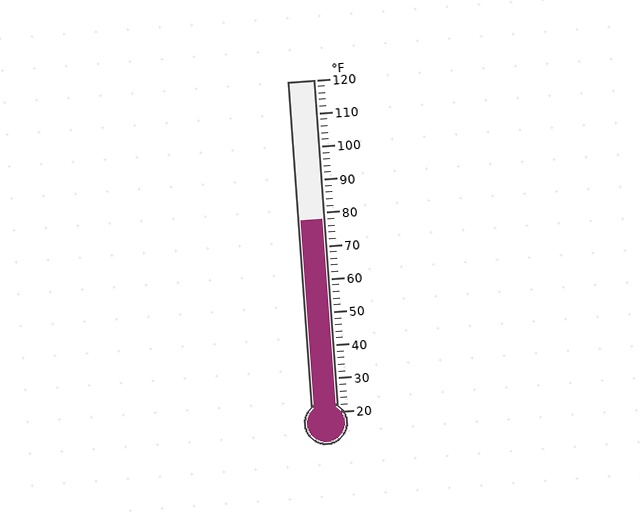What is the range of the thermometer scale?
The thermometer scale ranges from 20°F to 120°F.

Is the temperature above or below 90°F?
The temperature is below 90°F.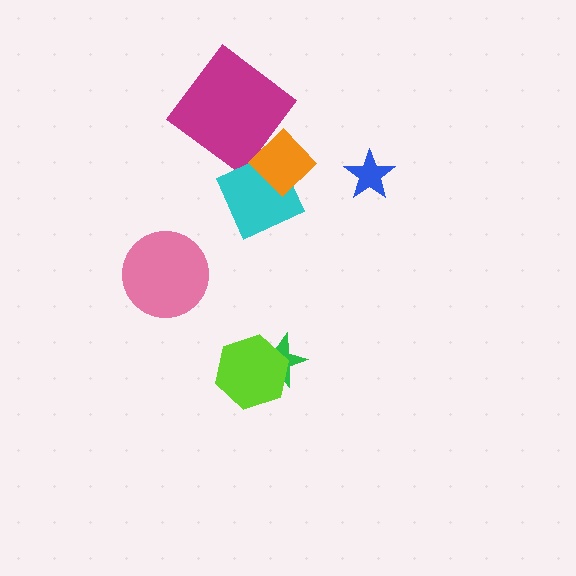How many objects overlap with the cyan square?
1 object overlaps with the cyan square.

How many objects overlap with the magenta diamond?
0 objects overlap with the magenta diamond.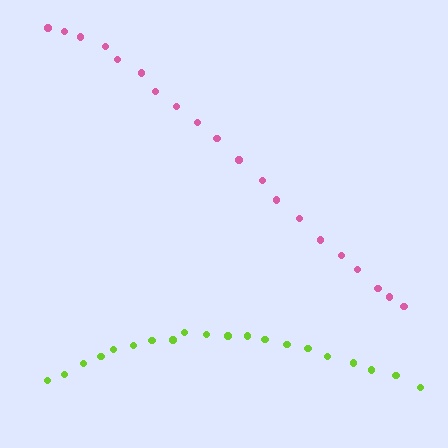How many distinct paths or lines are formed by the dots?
There are 2 distinct paths.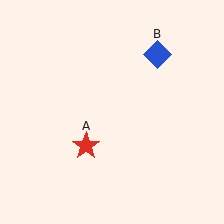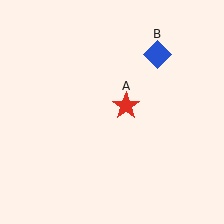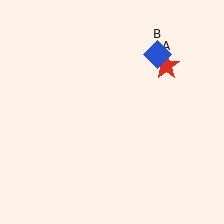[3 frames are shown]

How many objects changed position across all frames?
1 object changed position: red star (object A).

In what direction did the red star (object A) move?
The red star (object A) moved up and to the right.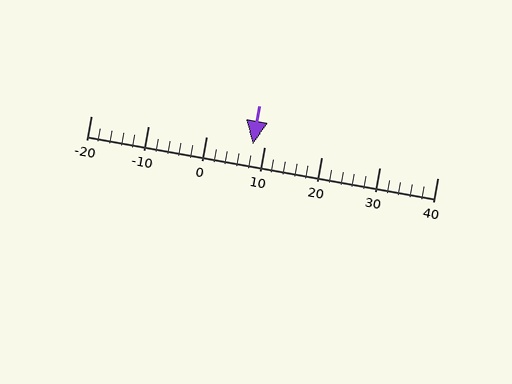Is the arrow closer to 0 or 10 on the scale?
The arrow is closer to 10.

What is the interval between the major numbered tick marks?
The major tick marks are spaced 10 units apart.